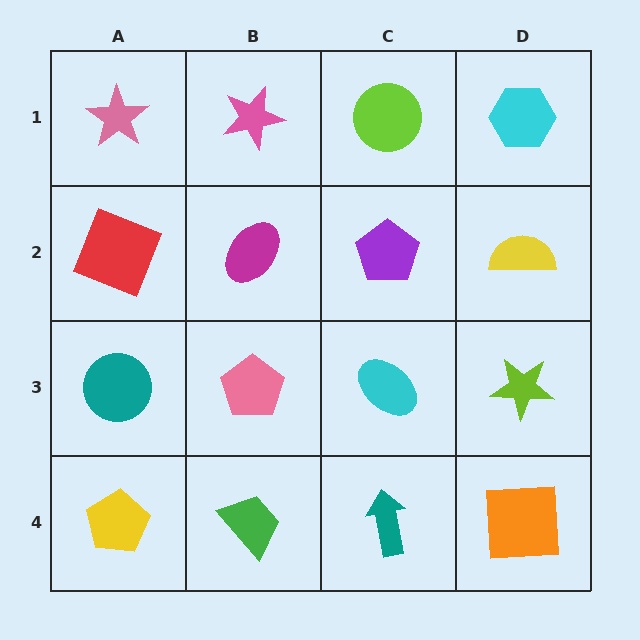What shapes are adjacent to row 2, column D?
A cyan hexagon (row 1, column D), a lime star (row 3, column D), a purple pentagon (row 2, column C).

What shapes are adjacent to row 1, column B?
A magenta ellipse (row 2, column B), a pink star (row 1, column A), a lime circle (row 1, column C).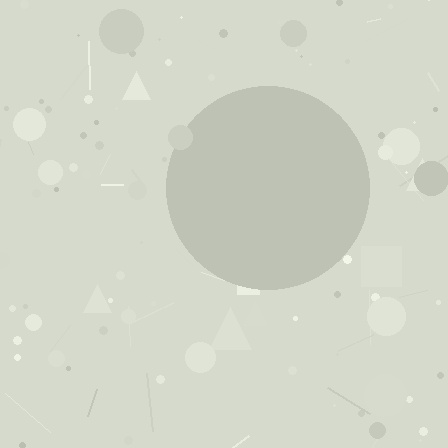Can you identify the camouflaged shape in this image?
The camouflaged shape is a circle.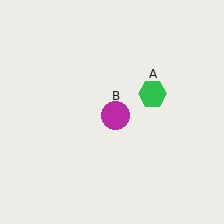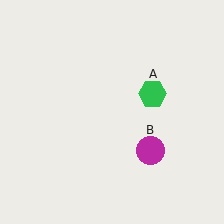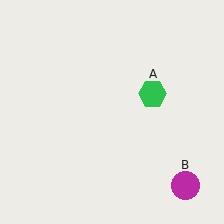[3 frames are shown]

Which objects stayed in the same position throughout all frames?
Green hexagon (object A) remained stationary.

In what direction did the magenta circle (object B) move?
The magenta circle (object B) moved down and to the right.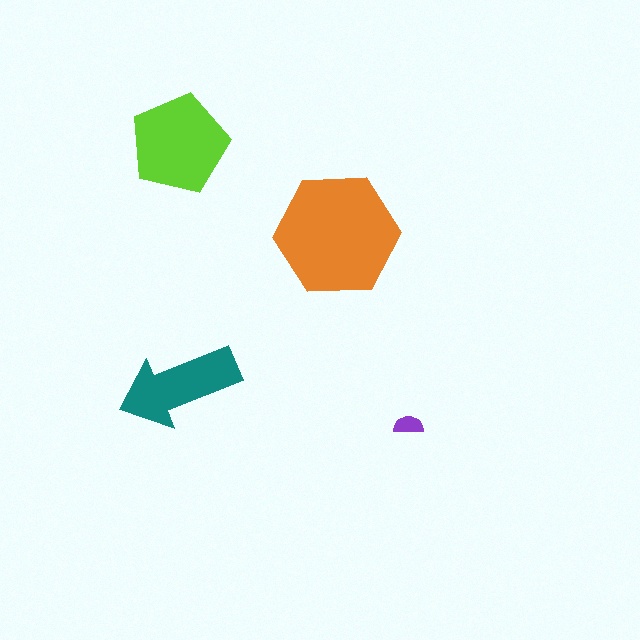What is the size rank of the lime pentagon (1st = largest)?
2nd.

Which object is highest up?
The lime pentagon is topmost.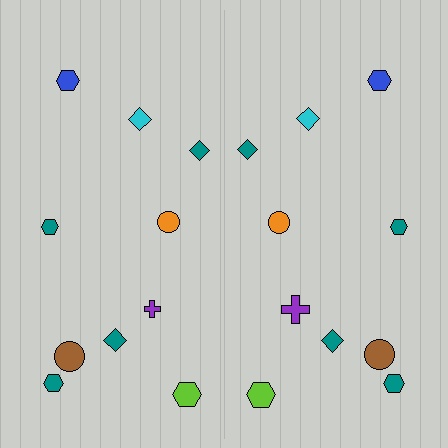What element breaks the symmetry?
The purple cross on the right side has a different size than its mirror counterpart.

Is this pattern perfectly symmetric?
No, the pattern is not perfectly symmetric. The purple cross on the right side has a different size than its mirror counterpart.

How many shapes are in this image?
There are 20 shapes in this image.